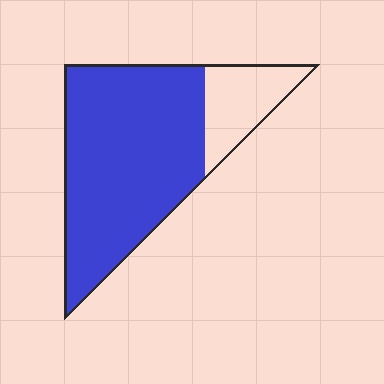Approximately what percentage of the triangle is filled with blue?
Approximately 80%.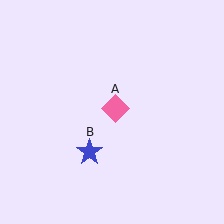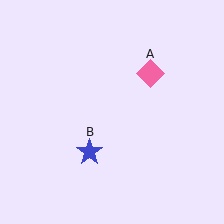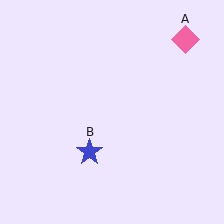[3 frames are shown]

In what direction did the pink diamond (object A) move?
The pink diamond (object A) moved up and to the right.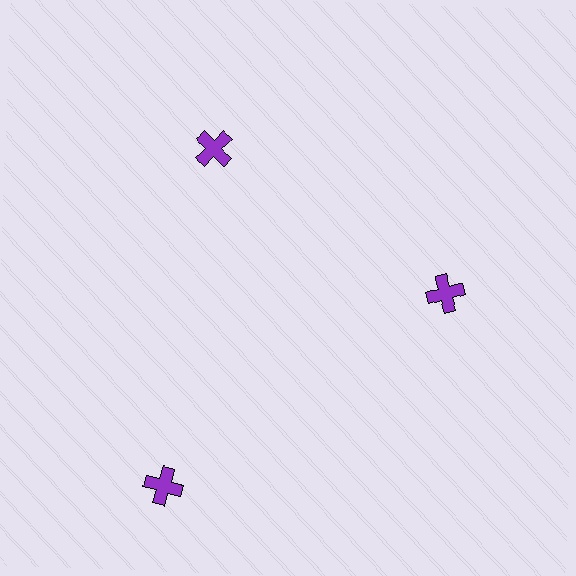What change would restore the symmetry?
The symmetry would be restored by moving it inward, back onto the ring so that all 3 crosses sit at equal angles and equal distance from the center.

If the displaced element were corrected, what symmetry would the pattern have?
It would have 3-fold rotational symmetry — the pattern would map onto itself every 120 degrees.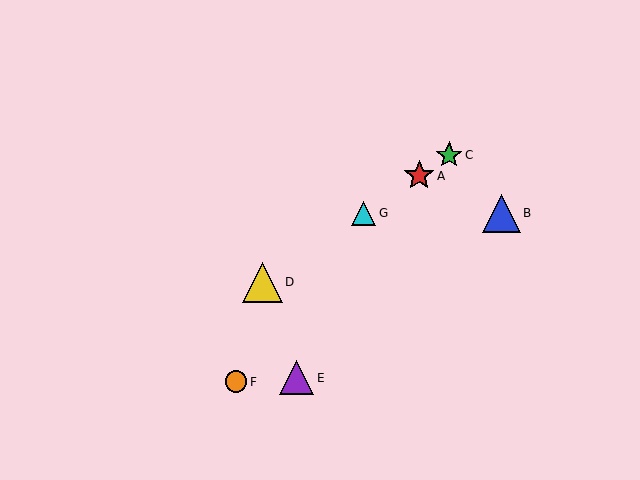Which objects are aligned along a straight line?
Objects A, C, D, G are aligned along a straight line.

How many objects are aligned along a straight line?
4 objects (A, C, D, G) are aligned along a straight line.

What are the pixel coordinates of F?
Object F is at (236, 382).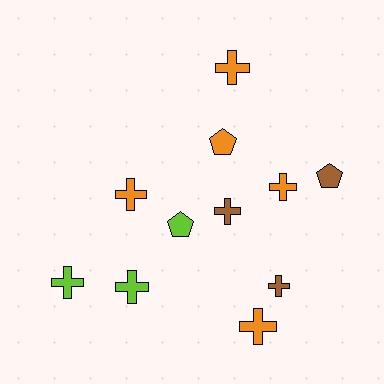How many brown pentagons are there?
There is 1 brown pentagon.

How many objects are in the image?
There are 11 objects.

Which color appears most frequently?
Orange, with 5 objects.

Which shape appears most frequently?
Cross, with 8 objects.